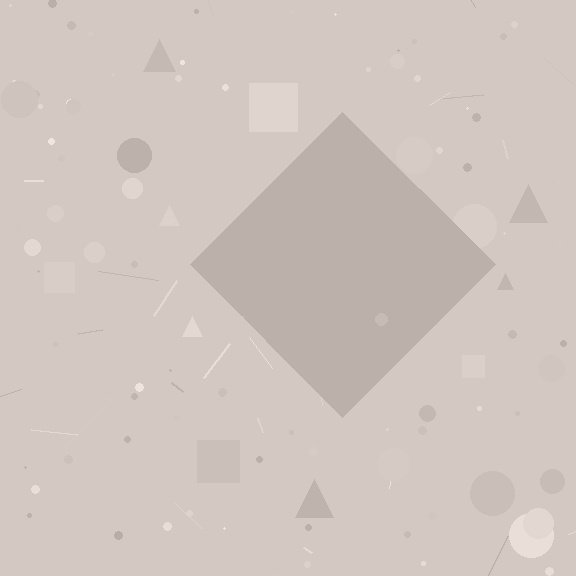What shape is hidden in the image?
A diamond is hidden in the image.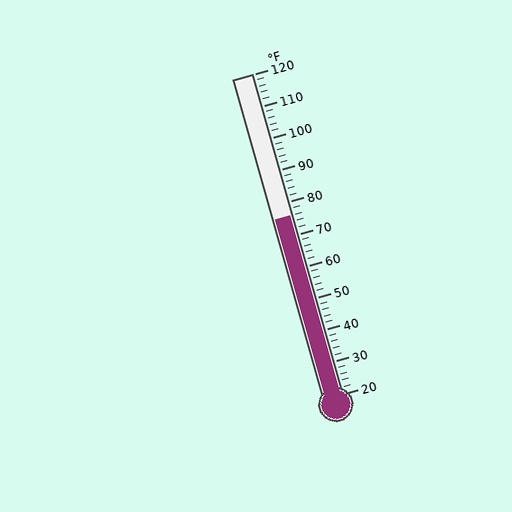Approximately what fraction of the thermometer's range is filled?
The thermometer is filled to approximately 55% of its range.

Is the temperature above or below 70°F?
The temperature is above 70°F.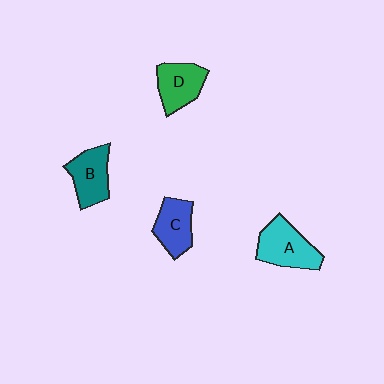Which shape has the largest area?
Shape A (cyan).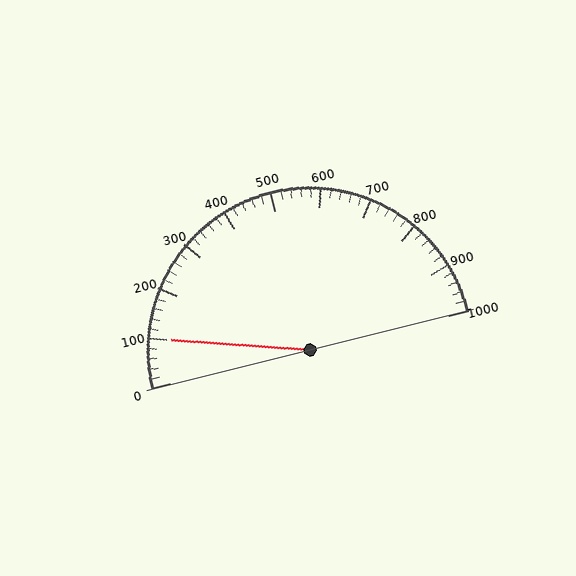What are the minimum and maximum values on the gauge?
The gauge ranges from 0 to 1000.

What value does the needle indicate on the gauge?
The needle indicates approximately 100.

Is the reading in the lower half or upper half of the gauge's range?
The reading is in the lower half of the range (0 to 1000).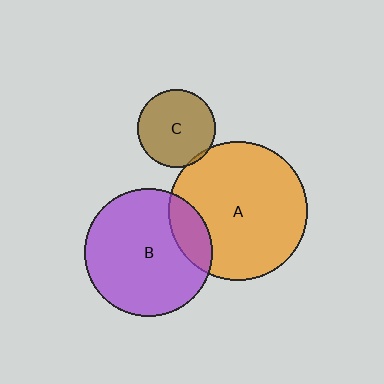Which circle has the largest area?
Circle A (orange).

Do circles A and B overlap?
Yes.